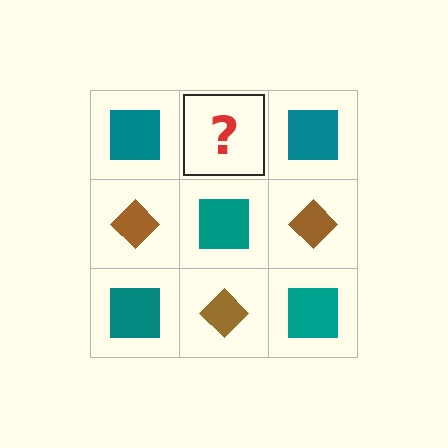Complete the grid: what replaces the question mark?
The question mark should be replaced with a brown diamond.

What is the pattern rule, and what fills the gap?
The rule is that it alternates teal square and brown diamond in a checkerboard pattern. The gap should be filled with a brown diamond.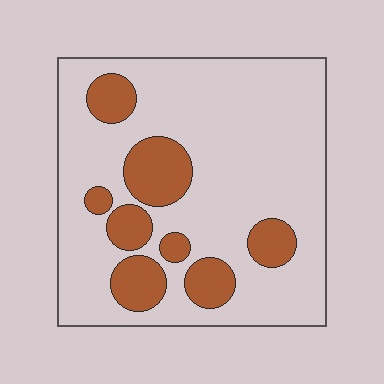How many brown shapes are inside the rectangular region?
8.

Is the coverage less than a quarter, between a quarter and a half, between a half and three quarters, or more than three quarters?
Less than a quarter.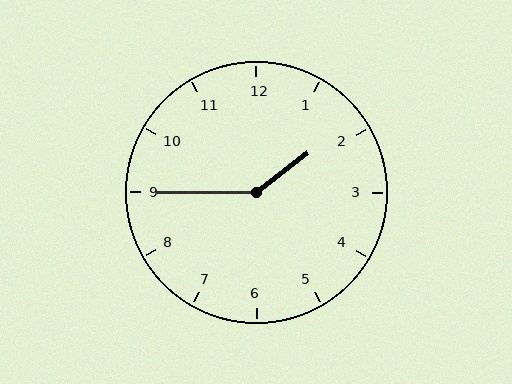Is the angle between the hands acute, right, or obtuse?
It is obtuse.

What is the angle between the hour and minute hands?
Approximately 142 degrees.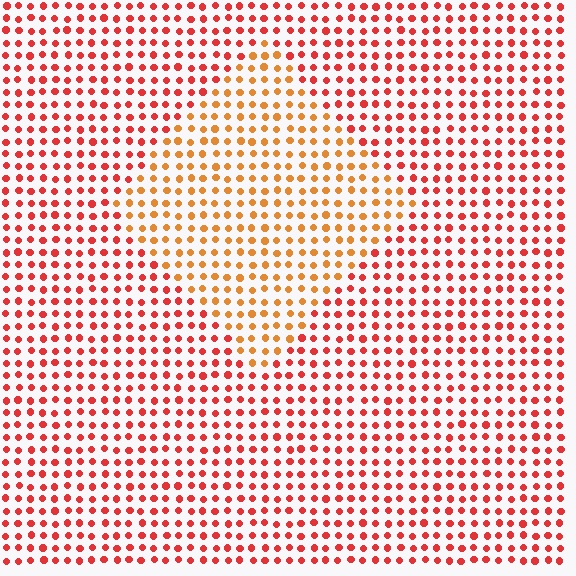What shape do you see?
I see a diamond.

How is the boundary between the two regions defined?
The boundary is defined purely by a slight shift in hue (about 32 degrees). Spacing, size, and orientation are identical on both sides.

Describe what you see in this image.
The image is filled with small red elements in a uniform arrangement. A diamond-shaped region is visible where the elements are tinted to a slightly different hue, forming a subtle color boundary.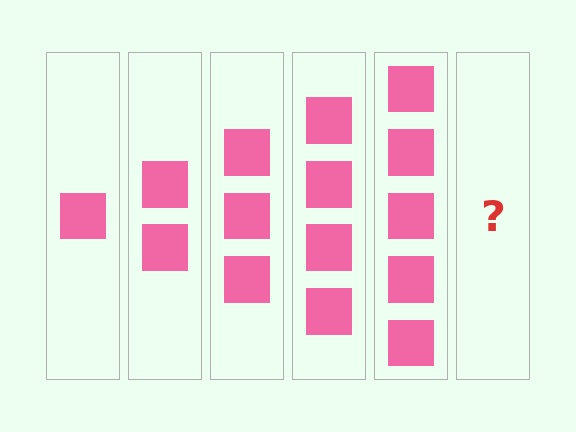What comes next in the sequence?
The next element should be 6 squares.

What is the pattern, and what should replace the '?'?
The pattern is that each step adds one more square. The '?' should be 6 squares.